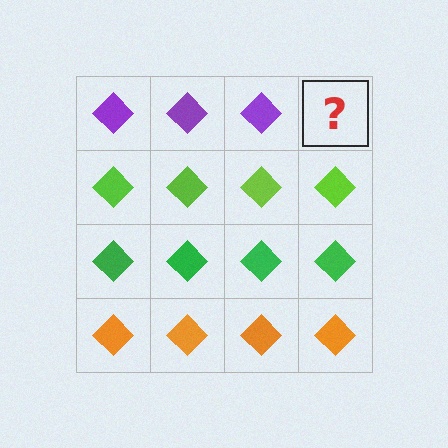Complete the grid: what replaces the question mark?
The question mark should be replaced with a purple diamond.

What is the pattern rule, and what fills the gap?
The rule is that each row has a consistent color. The gap should be filled with a purple diamond.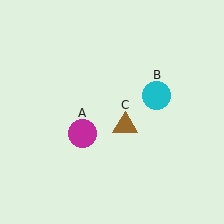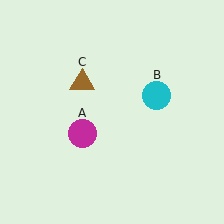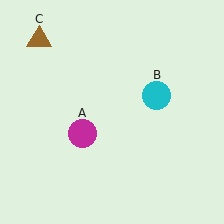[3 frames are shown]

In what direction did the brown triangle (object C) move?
The brown triangle (object C) moved up and to the left.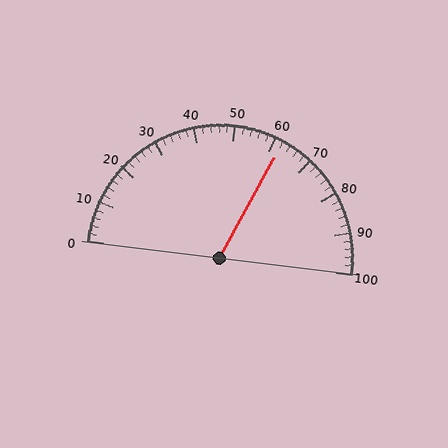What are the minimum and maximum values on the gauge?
The gauge ranges from 0 to 100.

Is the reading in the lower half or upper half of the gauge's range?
The reading is in the upper half of the range (0 to 100).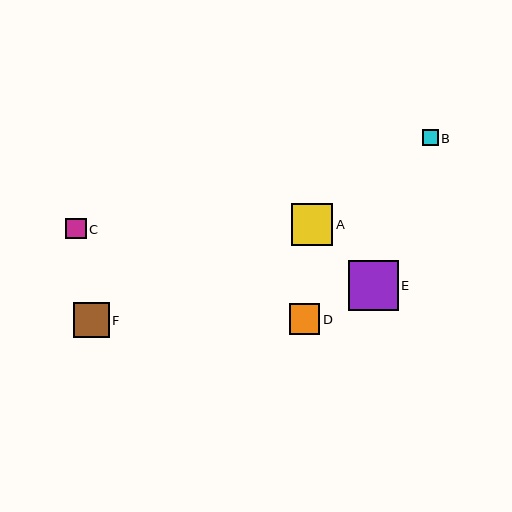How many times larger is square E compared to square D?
Square E is approximately 1.6 times the size of square D.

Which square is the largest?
Square E is the largest with a size of approximately 50 pixels.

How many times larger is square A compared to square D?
Square A is approximately 1.4 times the size of square D.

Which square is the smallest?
Square B is the smallest with a size of approximately 15 pixels.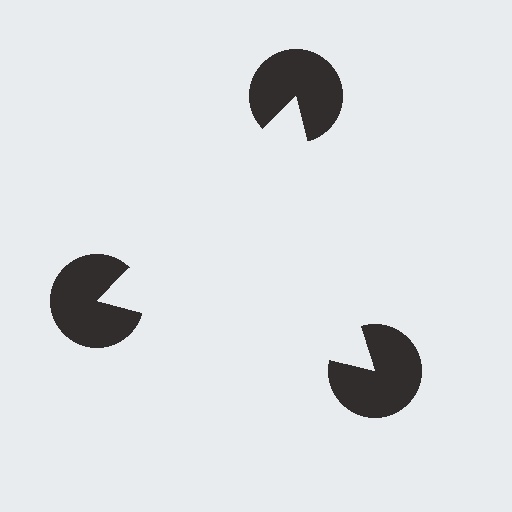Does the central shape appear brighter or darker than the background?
It typically appears slightly brighter than the background, even though no actual brightness change is drawn.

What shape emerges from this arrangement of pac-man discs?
An illusory triangle — its edges are inferred from the aligned wedge cuts in the pac-man discs, not physically drawn.